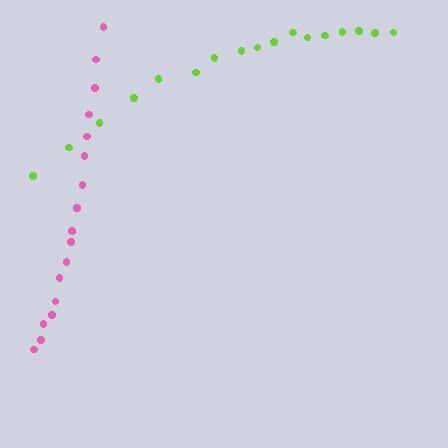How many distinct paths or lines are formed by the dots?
There are 2 distinct paths.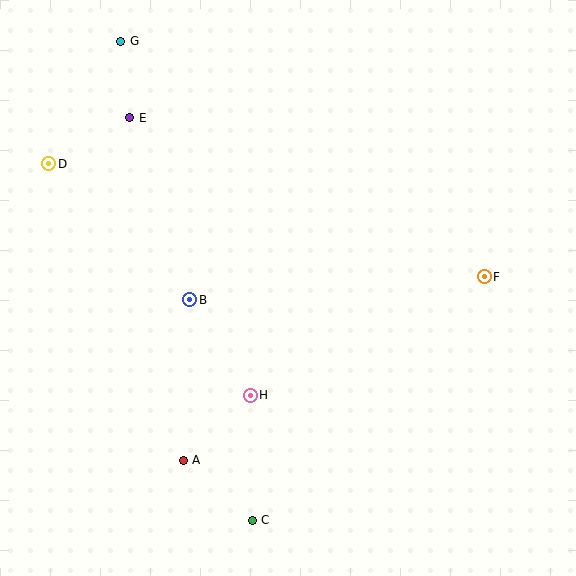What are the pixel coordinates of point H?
Point H is at (250, 395).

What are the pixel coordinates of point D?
Point D is at (49, 164).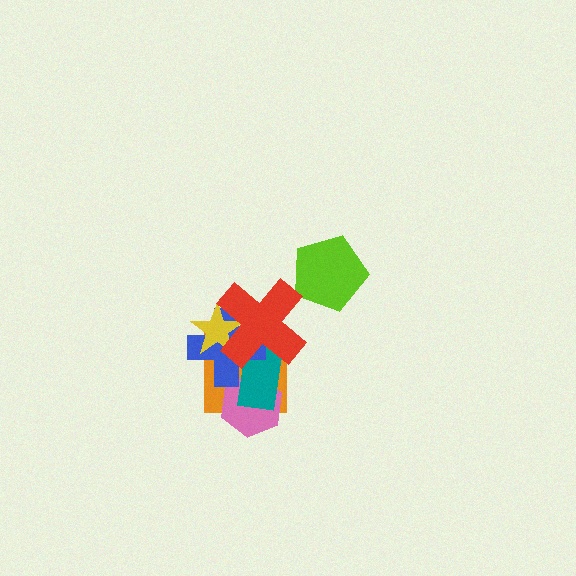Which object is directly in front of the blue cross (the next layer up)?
The yellow star is directly in front of the blue cross.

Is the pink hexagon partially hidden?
Yes, it is partially covered by another shape.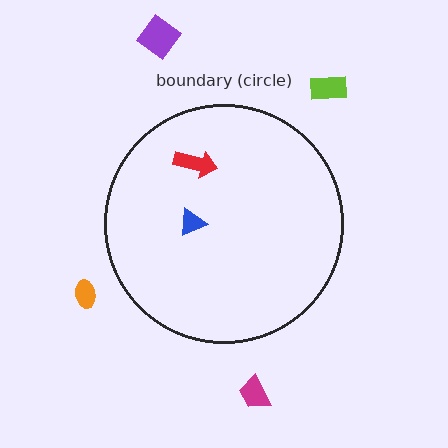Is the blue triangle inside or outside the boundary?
Inside.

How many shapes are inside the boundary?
2 inside, 4 outside.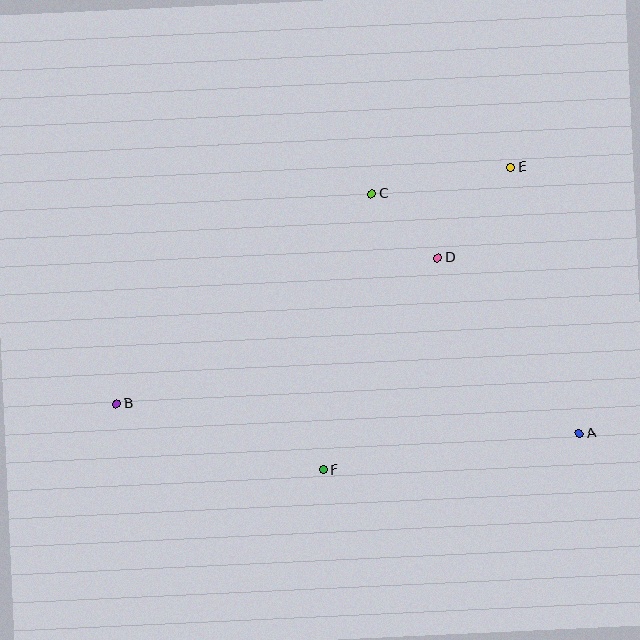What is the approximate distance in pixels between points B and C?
The distance between B and C is approximately 331 pixels.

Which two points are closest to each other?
Points C and D are closest to each other.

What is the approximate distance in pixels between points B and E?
The distance between B and E is approximately 460 pixels.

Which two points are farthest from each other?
Points A and B are farthest from each other.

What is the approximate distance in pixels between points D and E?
The distance between D and E is approximately 116 pixels.